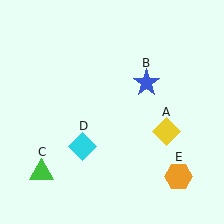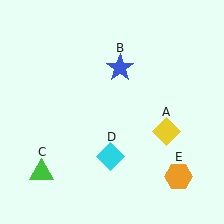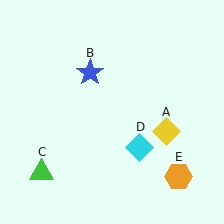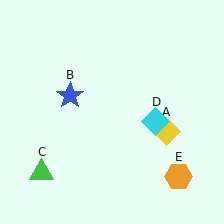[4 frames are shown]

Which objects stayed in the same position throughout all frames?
Yellow diamond (object A) and green triangle (object C) and orange hexagon (object E) remained stationary.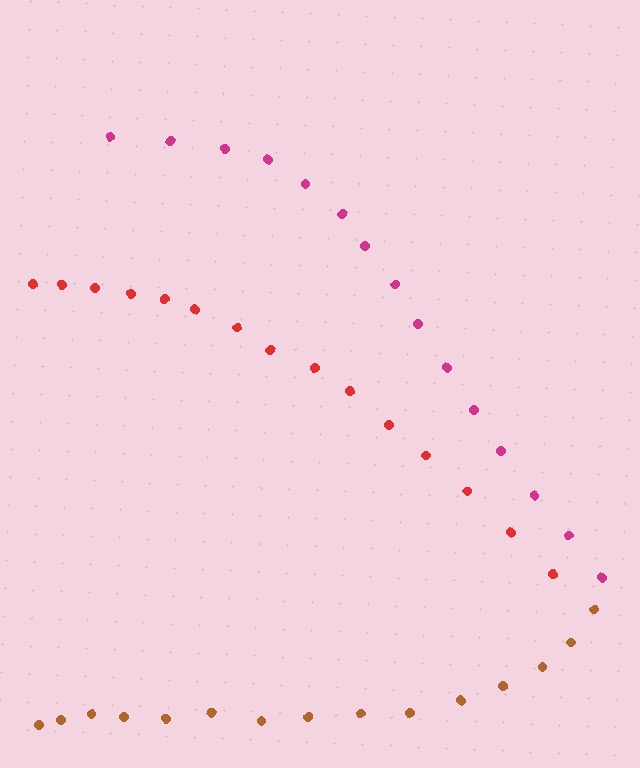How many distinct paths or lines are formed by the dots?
There are 3 distinct paths.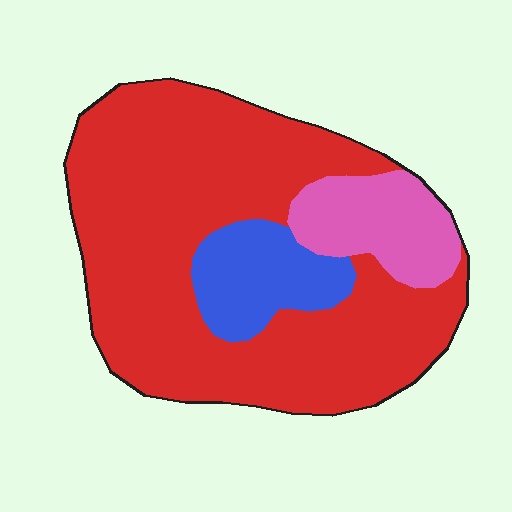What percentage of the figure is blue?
Blue covers 13% of the figure.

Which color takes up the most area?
Red, at roughly 75%.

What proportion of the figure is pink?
Pink takes up less than a sixth of the figure.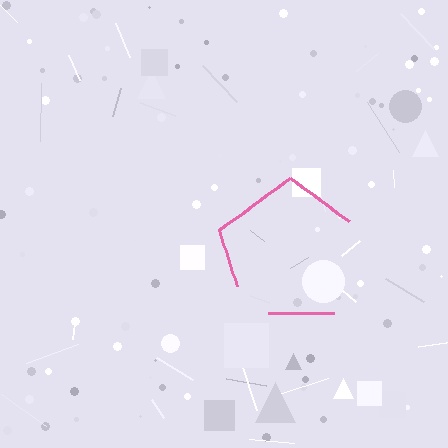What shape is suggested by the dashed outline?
The dashed outline suggests a pentagon.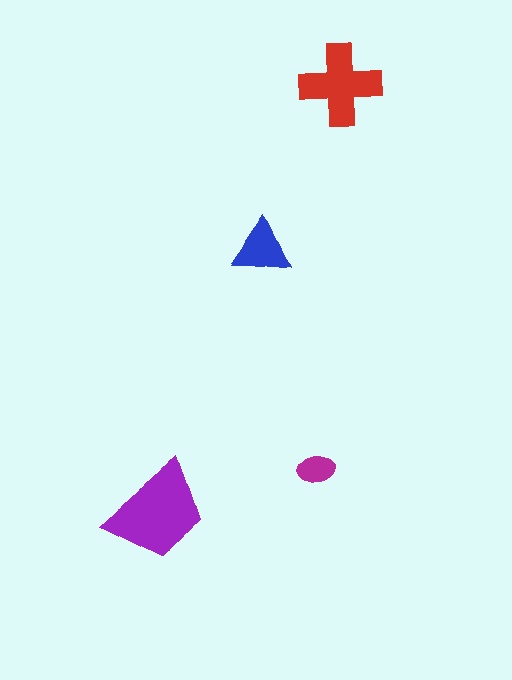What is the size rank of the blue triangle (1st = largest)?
3rd.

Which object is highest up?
The red cross is topmost.